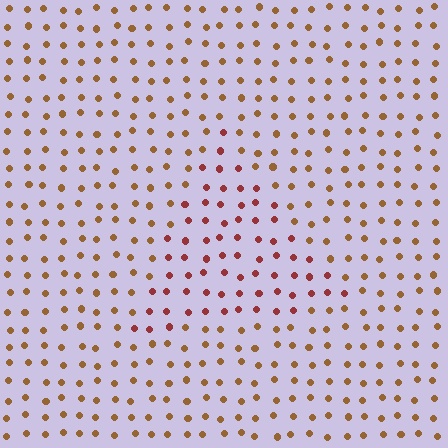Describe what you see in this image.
The image is filled with small brown elements in a uniform arrangement. A triangle-shaped region is visible where the elements are tinted to a slightly different hue, forming a subtle color boundary.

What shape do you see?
I see a triangle.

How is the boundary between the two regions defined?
The boundary is defined purely by a slight shift in hue (about 33 degrees). Spacing, size, and orientation are identical on both sides.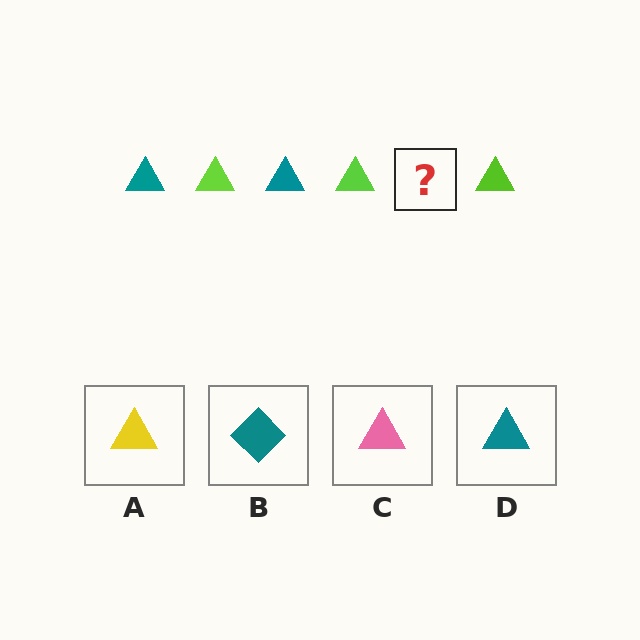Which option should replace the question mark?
Option D.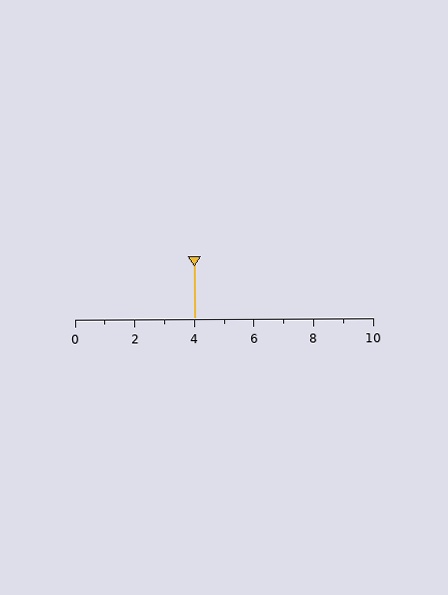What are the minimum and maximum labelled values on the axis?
The axis runs from 0 to 10.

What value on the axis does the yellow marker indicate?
The marker indicates approximately 4.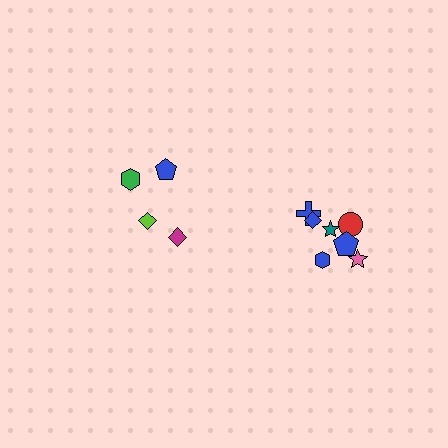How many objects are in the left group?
There are 4 objects.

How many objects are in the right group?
There are 7 objects.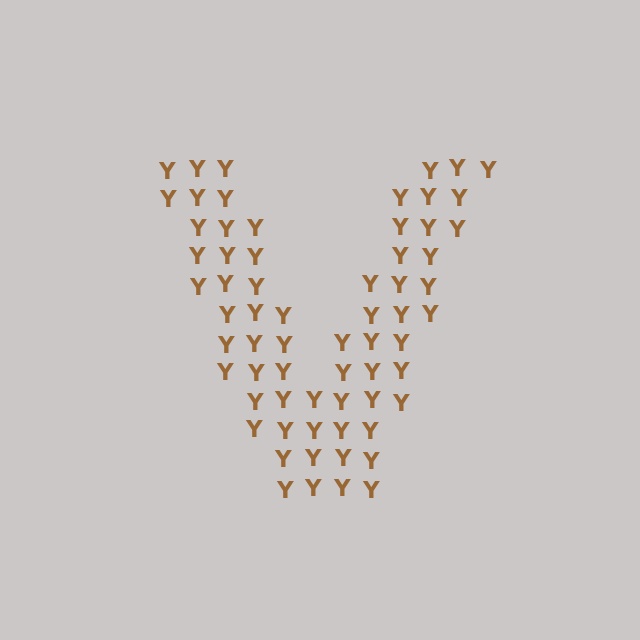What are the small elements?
The small elements are letter Y's.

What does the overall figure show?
The overall figure shows the letter V.